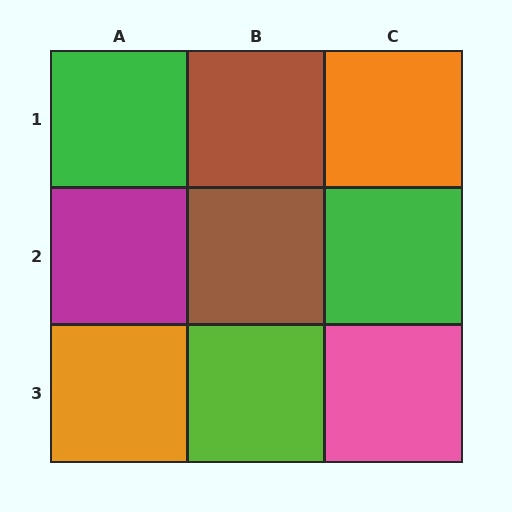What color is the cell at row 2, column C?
Green.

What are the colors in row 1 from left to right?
Green, brown, orange.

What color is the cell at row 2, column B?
Brown.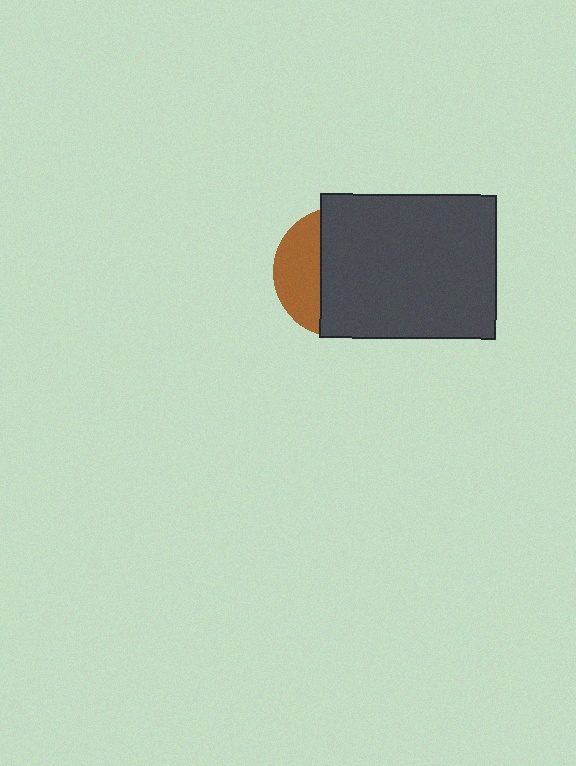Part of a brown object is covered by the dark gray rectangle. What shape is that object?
It is a circle.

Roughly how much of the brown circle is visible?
A small part of it is visible (roughly 33%).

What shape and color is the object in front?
The object in front is a dark gray rectangle.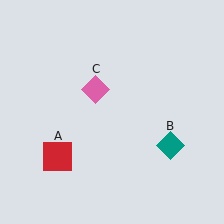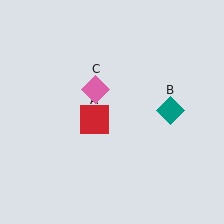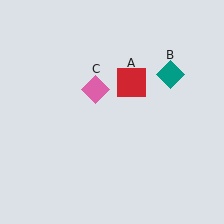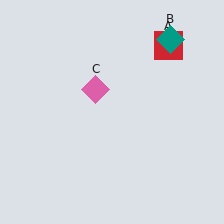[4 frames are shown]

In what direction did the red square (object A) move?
The red square (object A) moved up and to the right.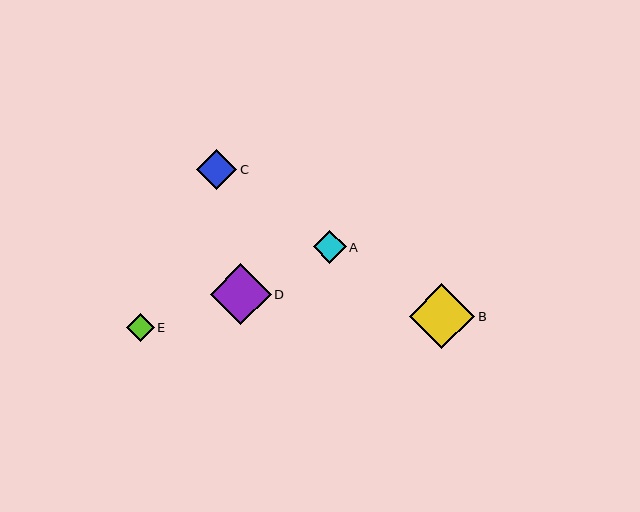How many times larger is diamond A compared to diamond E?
Diamond A is approximately 1.2 times the size of diamond E.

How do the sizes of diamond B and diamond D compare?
Diamond B and diamond D are approximately the same size.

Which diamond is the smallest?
Diamond E is the smallest with a size of approximately 28 pixels.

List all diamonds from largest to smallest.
From largest to smallest: B, D, C, A, E.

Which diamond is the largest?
Diamond B is the largest with a size of approximately 66 pixels.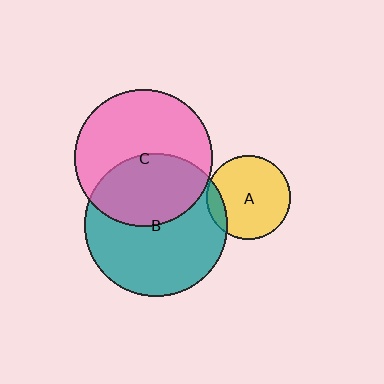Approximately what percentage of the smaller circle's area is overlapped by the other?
Approximately 45%.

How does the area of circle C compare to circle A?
Approximately 2.7 times.